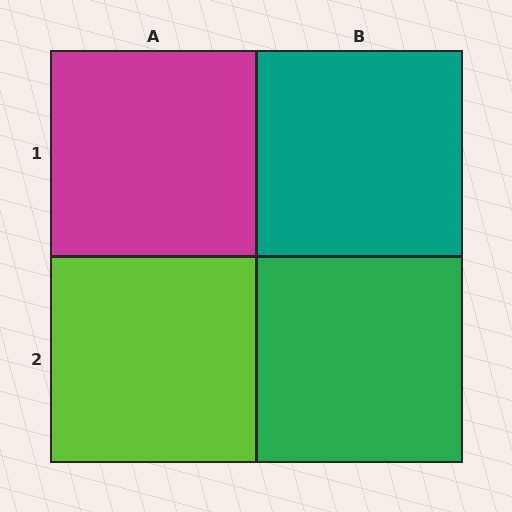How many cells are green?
1 cell is green.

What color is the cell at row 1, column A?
Magenta.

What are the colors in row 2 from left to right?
Lime, green.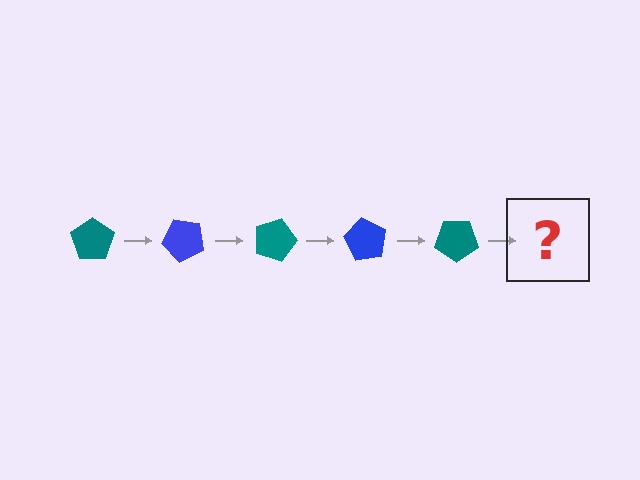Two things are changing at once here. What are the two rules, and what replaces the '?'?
The two rules are that it rotates 45 degrees each step and the color cycles through teal and blue. The '?' should be a blue pentagon, rotated 225 degrees from the start.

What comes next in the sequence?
The next element should be a blue pentagon, rotated 225 degrees from the start.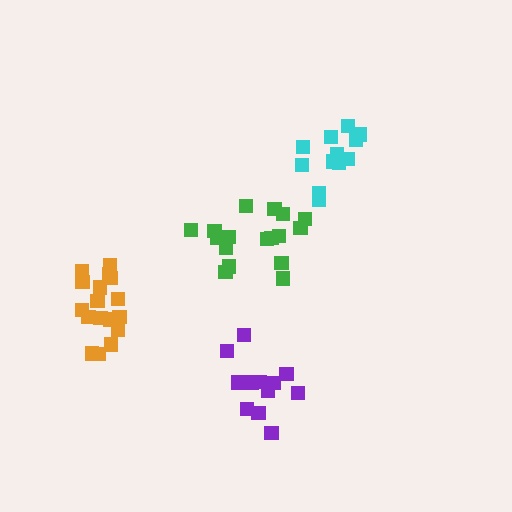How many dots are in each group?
Group 1: 18 dots, Group 2: 12 dots, Group 3: 12 dots, Group 4: 18 dots (60 total).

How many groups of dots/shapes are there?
There are 4 groups.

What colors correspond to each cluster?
The clusters are colored: orange, purple, cyan, green.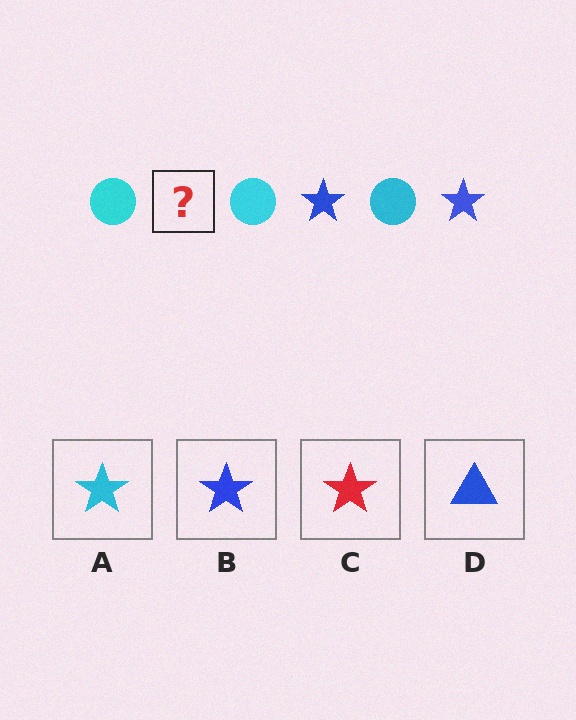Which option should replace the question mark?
Option B.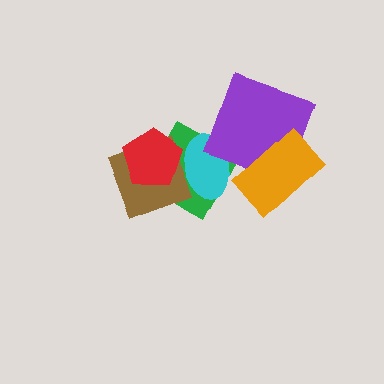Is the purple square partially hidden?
Yes, it is partially covered by another shape.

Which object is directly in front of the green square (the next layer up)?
The cyan ellipse is directly in front of the green square.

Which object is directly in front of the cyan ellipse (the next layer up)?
The brown diamond is directly in front of the cyan ellipse.